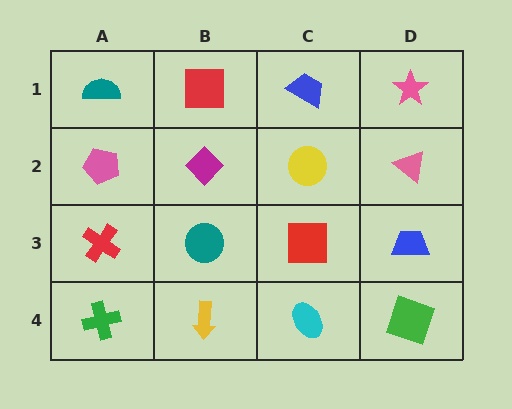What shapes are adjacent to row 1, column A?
A pink pentagon (row 2, column A), a red square (row 1, column B).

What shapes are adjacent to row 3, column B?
A magenta diamond (row 2, column B), a yellow arrow (row 4, column B), a red cross (row 3, column A), a red square (row 3, column C).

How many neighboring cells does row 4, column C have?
3.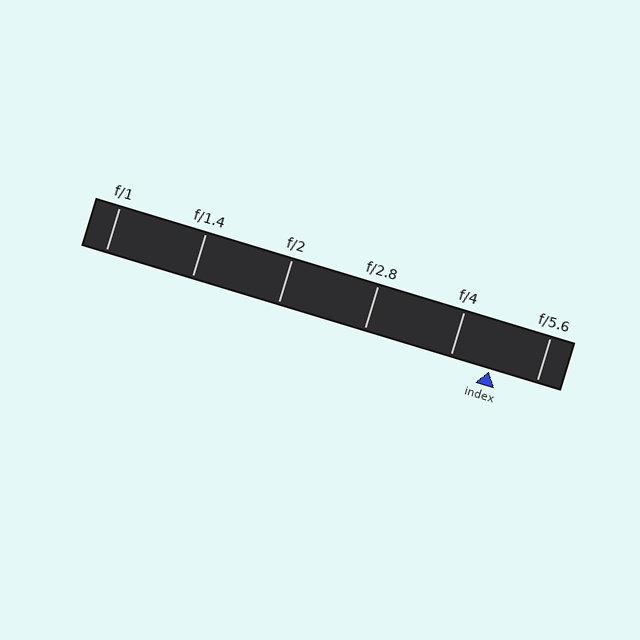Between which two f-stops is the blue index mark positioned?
The index mark is between f/4 and f/5.6.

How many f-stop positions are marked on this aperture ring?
There are 6 f-stop positions marked.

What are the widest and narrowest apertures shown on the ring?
The widest aperture shown is f/1 and the narrowest is f/5.6.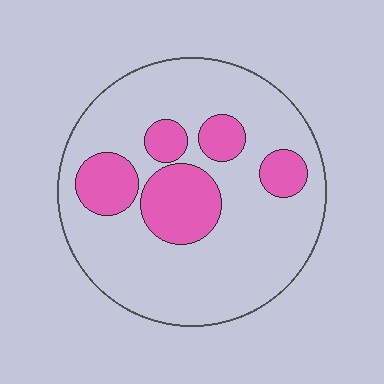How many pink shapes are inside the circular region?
5.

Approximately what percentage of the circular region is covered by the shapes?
Approximately 25%.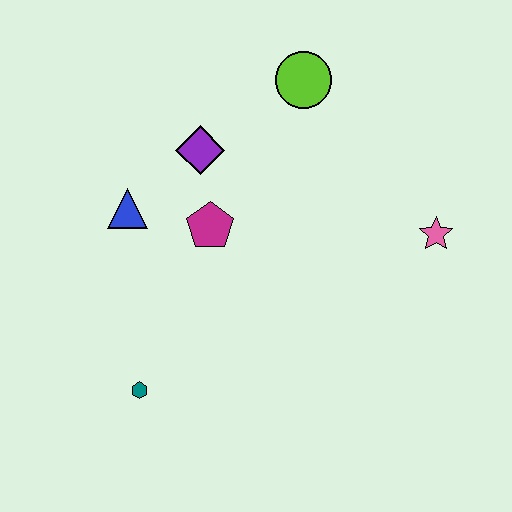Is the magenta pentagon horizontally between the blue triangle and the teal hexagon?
No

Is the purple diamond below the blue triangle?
No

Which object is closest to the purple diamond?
The magenta pentagon is closest to the purple diamond.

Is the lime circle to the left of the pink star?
Yes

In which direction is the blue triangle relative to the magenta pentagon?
The blue triangle is to the left of the magenta pentagon.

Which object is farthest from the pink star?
The teal hexagon is farthest from the pink star.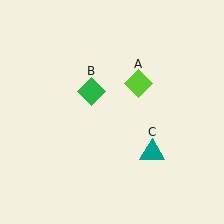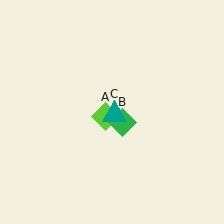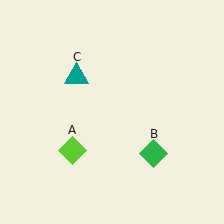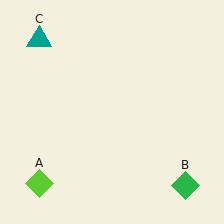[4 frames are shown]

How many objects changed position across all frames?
3 objects changed position: lime diamond (object A), green diamond (object B), teal triangle (object C).